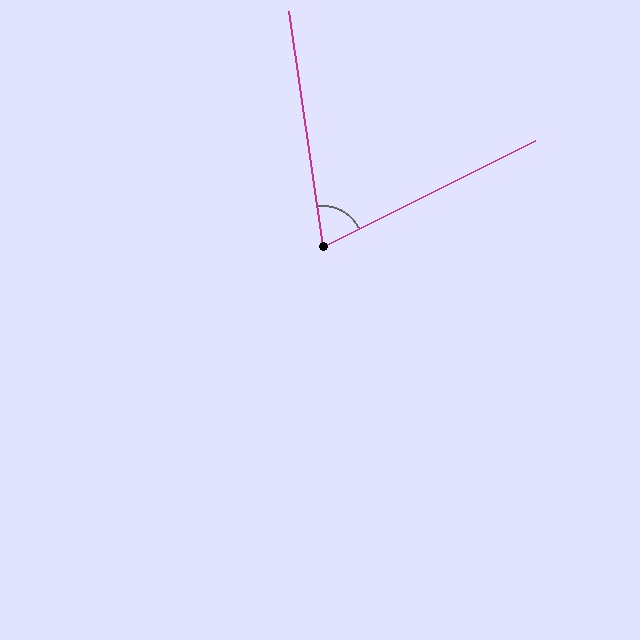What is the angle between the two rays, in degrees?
Approximately 72 degrees.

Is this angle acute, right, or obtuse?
It is acute.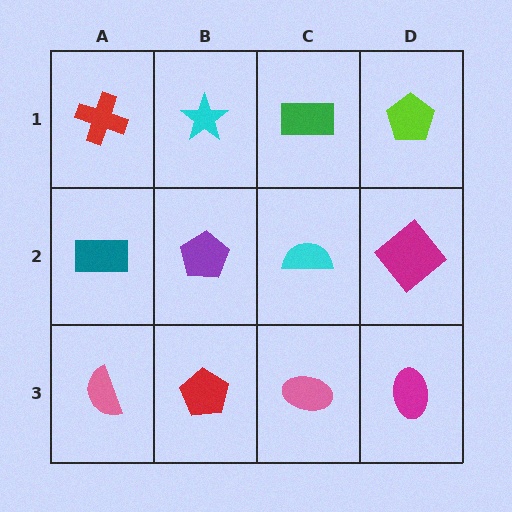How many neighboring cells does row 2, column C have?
4.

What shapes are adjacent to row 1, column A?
A teal rectangle (row 2, column A), a cyan star (row 1, column B).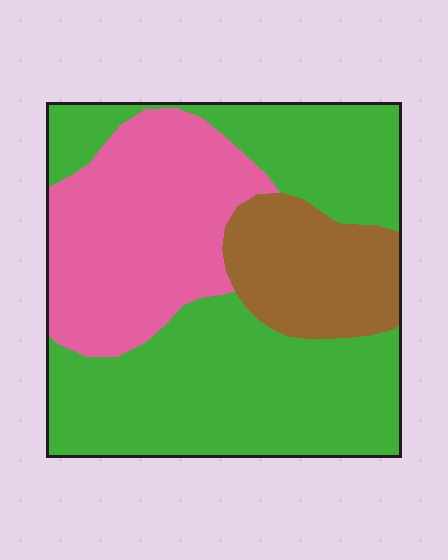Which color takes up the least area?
Brown, at roughly 15%.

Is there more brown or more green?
Green.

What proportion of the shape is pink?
Pink takes up between a sixth and a third of the shape.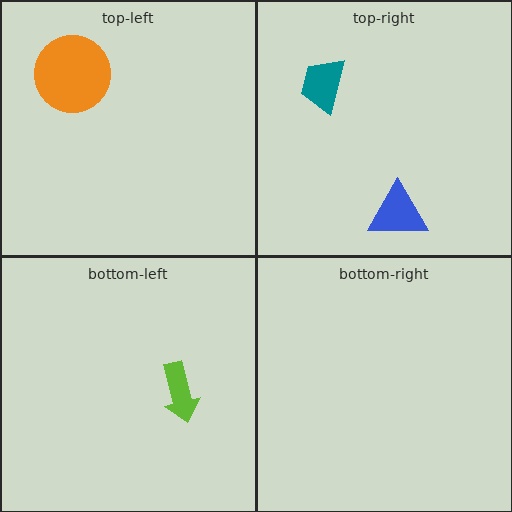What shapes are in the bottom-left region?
The lime arrow.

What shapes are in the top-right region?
The teal trapezoid, the blue triangle.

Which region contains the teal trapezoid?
The top-right region.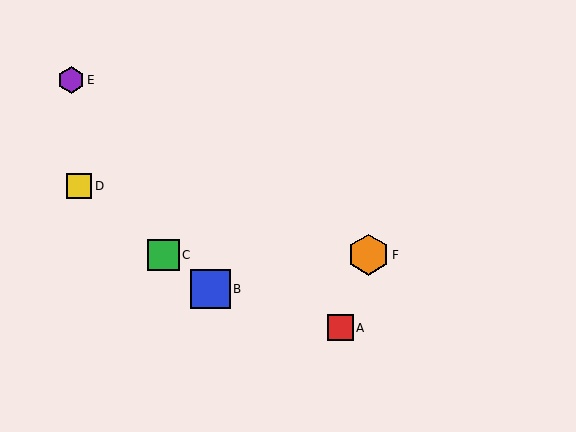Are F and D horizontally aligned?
No, F is at y≈255 and D is at y≈186.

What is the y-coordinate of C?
Object C is at y≈255.